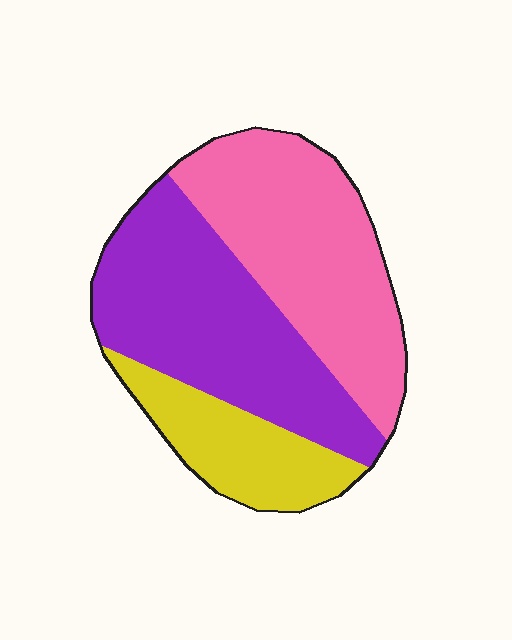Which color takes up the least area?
Yellow, at roughly 20%.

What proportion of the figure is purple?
Purple covers roughly 40% of the figure.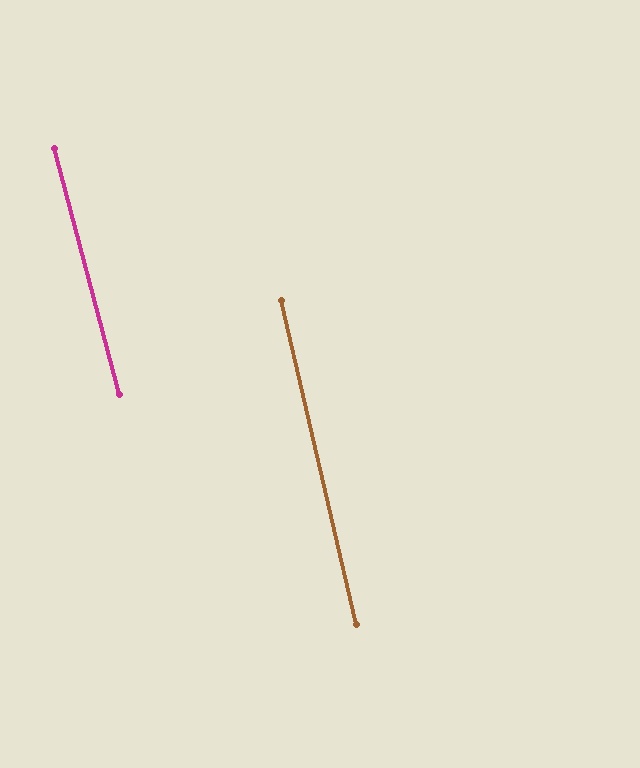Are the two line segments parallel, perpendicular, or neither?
Parallel — their directions differ by only 1.8°.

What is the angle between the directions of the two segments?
Approximately 2 degrees.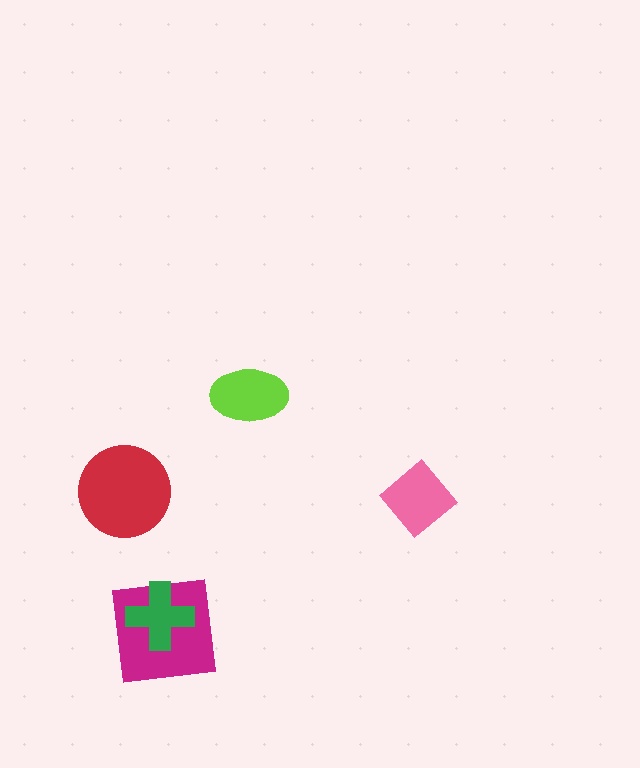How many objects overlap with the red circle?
0 objects overlap with the red circle.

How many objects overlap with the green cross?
1 object overlaps with the green cross.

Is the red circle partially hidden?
No, no other shape covers it.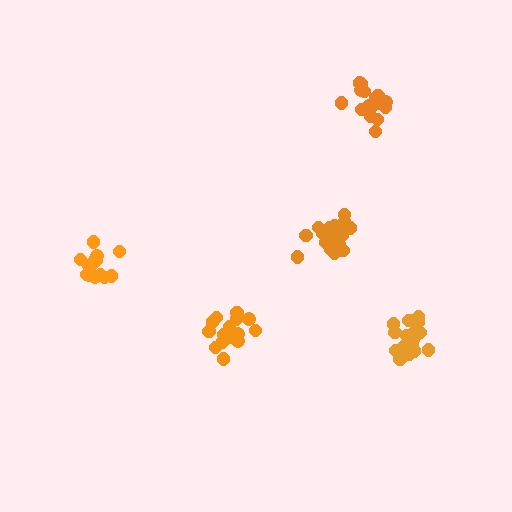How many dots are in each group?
Group 1: 19 dots, Group 2: 16 dots, Group 3: 16 dots, Group 4: 19 dots, Group 5: 21 dots (91 total).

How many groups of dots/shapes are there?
There are 5 groups.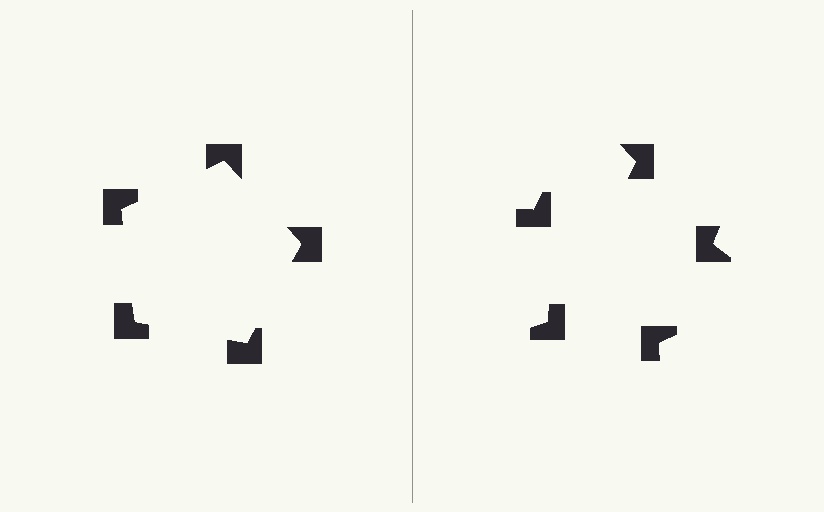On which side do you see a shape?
An illusory pentagon appears on the left side. On the right side the wedge cuts are rotated, so no coherent shape forms.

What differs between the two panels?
The notched squares are positioned identically on both sides; only the wedge orientations differ. On the left they align to a pentagon; on the right they are misaligned.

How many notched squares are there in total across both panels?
10 — 5 on each side.